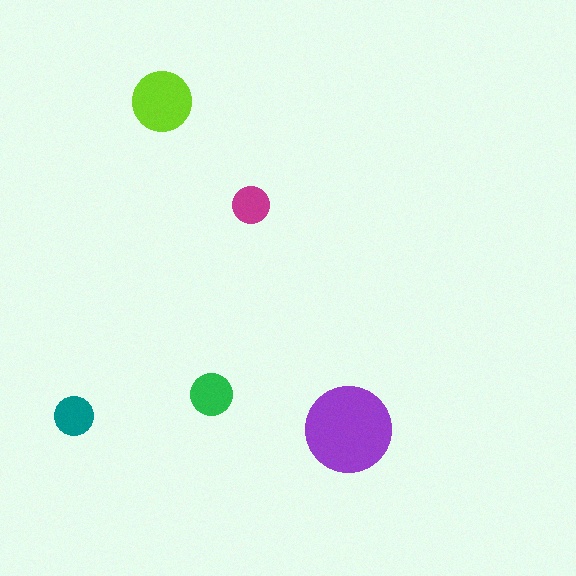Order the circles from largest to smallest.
the purple one, the lime one, the green one, the teal one, the magenta one.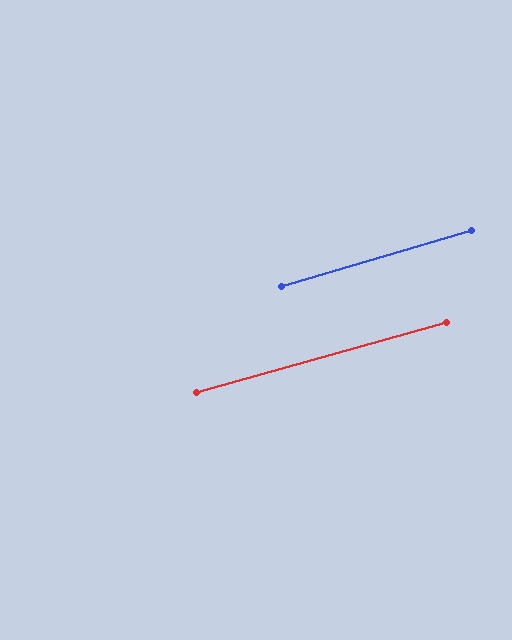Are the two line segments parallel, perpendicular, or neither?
Parallel — their directions differ by only 0.9°.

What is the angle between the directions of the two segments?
Approximately 1 degree.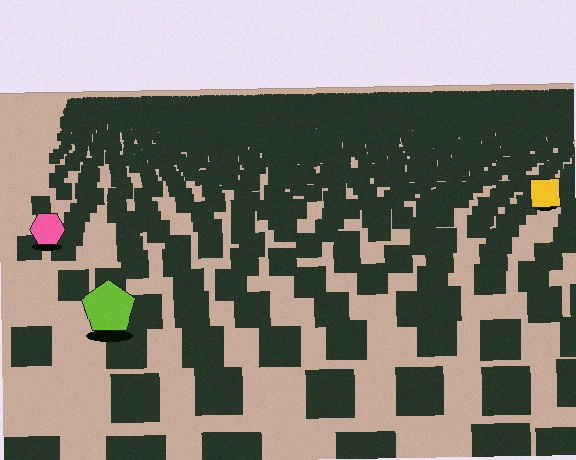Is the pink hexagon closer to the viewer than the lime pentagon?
No. The lime pentagon is closer — you can tell from the texture gradient: the ground texture is coarser near it.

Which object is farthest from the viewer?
The yellow square is farthest from the viewer. It appears smaller and the ground texture around it is denser.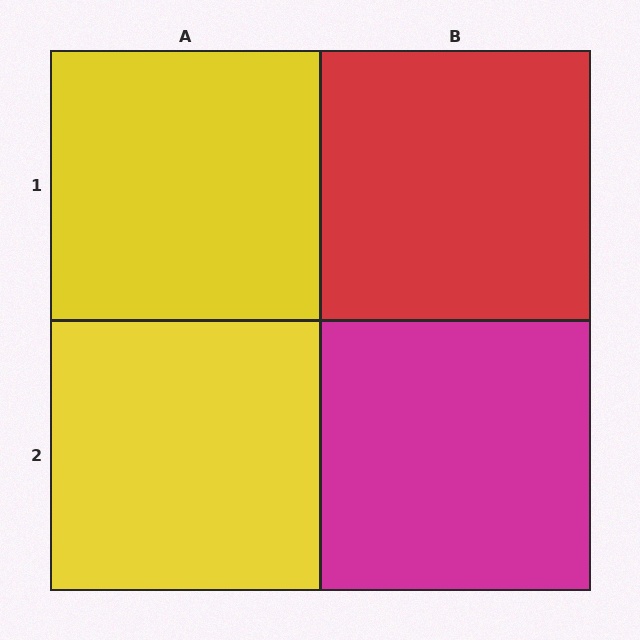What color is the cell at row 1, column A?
Yellow.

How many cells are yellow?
2 cells are yellow.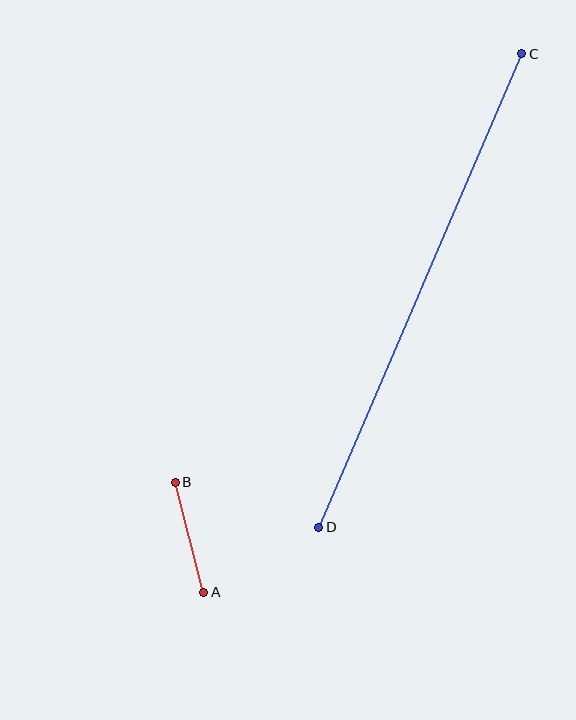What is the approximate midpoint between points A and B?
The midpoint is at approximately (190, 537) pixels.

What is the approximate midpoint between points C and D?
The midpoint is at approximately (420, 291) pixels.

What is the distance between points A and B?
The distance is approximately 113 pixels.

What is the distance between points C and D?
The distance is approximately 515 pixels.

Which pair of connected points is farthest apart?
Points C and D are farthest apart.